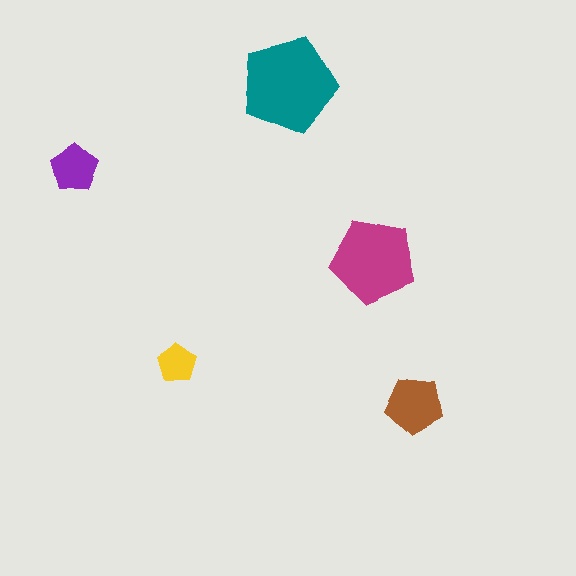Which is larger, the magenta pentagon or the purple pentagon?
The magenta one.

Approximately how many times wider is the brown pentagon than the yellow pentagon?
About 1.5 times wider.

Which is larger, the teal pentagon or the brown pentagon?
The teal one.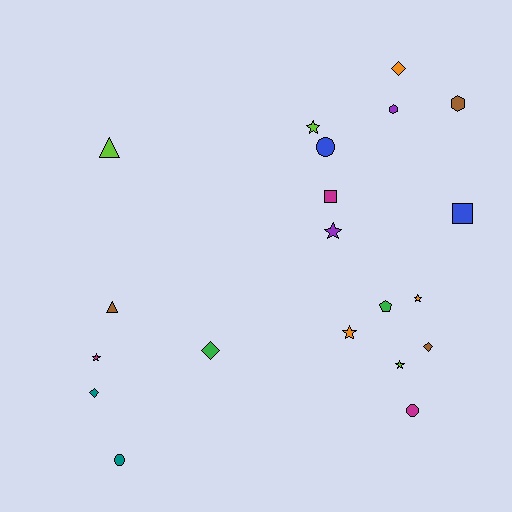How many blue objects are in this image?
There are 2 blue objects.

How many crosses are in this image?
There are no crosses.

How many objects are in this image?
There are 20 objects.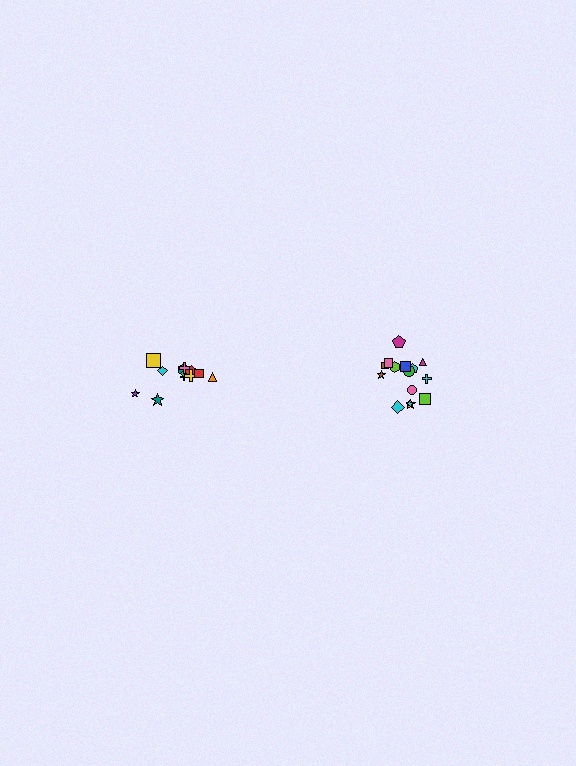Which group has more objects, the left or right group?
The right group.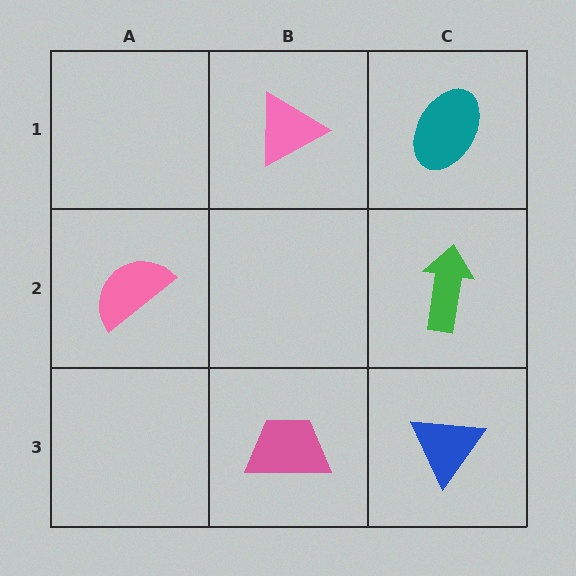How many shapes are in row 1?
2 shapes.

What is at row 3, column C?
A blue triangle.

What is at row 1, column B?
A pink triangle.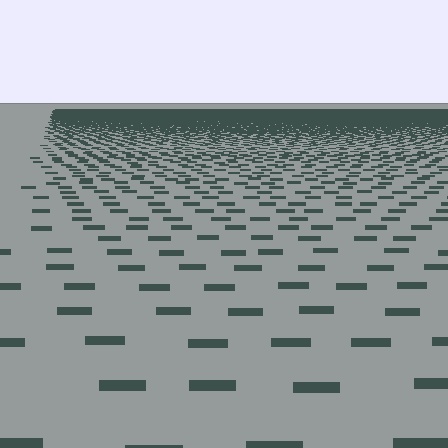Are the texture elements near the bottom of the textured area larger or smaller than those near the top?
Larger. Near the bottom, elements are closer to the viewer and appear at a bigger on-screen size.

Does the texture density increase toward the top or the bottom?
Density increases toward the top.